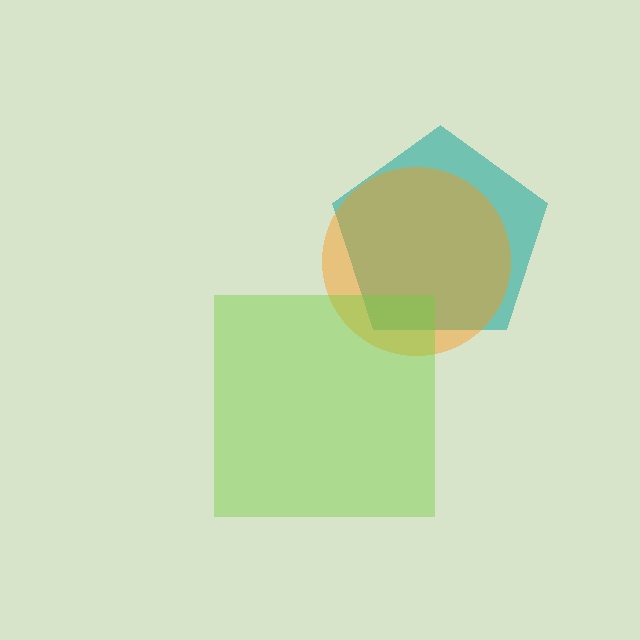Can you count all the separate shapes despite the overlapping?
Yes, there are 3 separate shapes.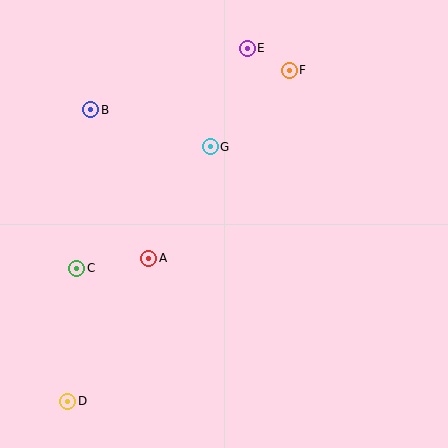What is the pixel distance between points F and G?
The distance between F and G is 110 pixels.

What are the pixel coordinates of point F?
Point F is at (289, 70).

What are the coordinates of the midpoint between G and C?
The midpoint between G and C is at (144, 208).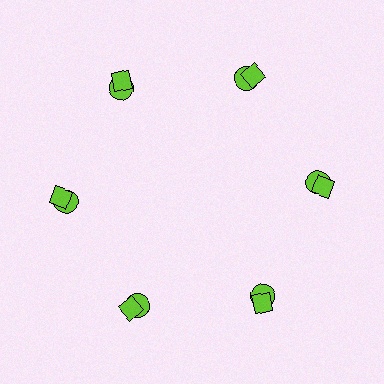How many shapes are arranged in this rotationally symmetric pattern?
There are 12 shapes, arranged in 6 groups of 2.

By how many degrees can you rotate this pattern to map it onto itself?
The pattern maps onto itself every 60 degrees of rotation.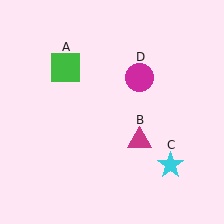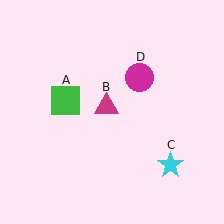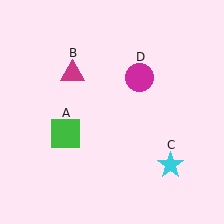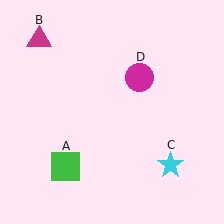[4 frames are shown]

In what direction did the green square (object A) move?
The green square (object A) moved down.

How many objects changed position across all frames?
2 objects changed position: green square (object A), magenta triangle (object B).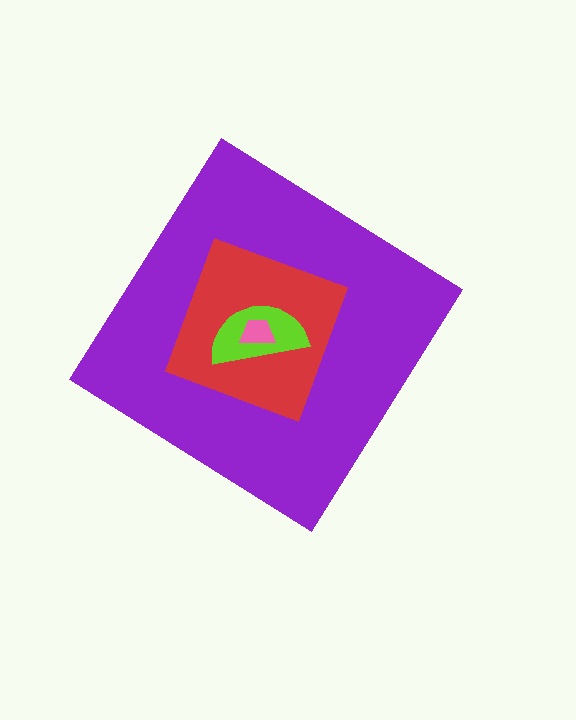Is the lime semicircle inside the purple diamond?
Yes.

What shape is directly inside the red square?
The lime semicircle.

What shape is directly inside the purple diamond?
The red square.